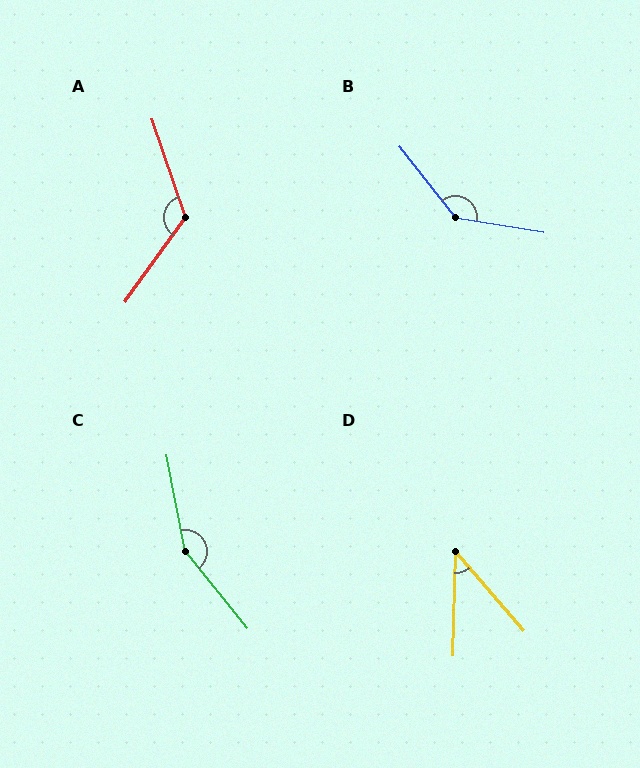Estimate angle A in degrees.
Approximately 125 degrees.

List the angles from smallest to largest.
D (42°), A (125°), B (138°), C (152°).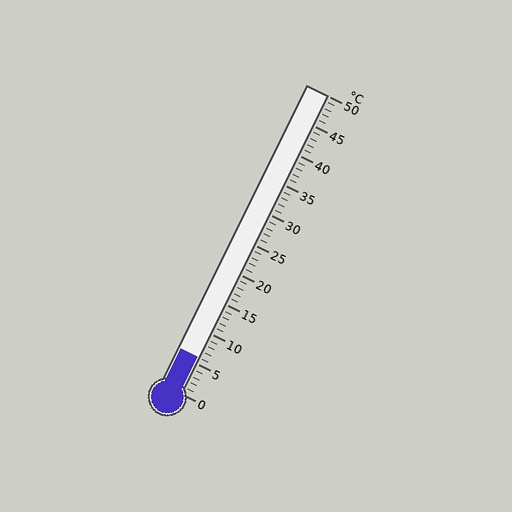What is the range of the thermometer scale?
The thermometer scale ranges from 0°C to 50°C.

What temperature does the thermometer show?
The thermometer shows approximately 6°C.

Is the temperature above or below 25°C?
The temperature is below 25°C.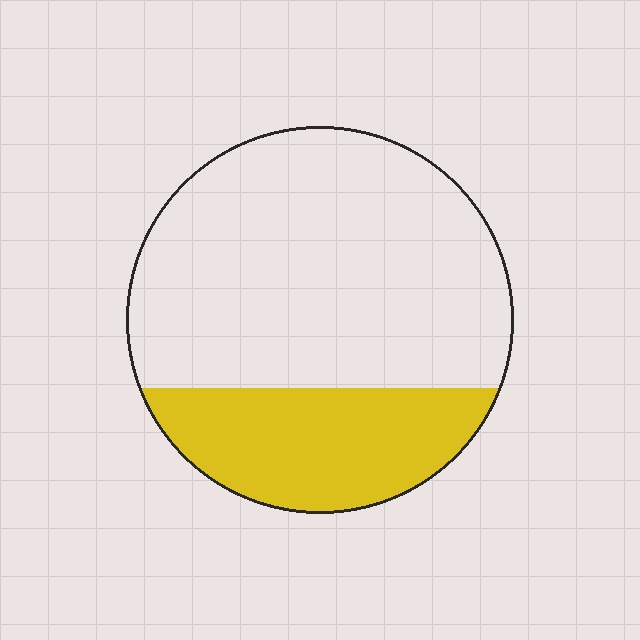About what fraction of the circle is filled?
About one quarter (1/4).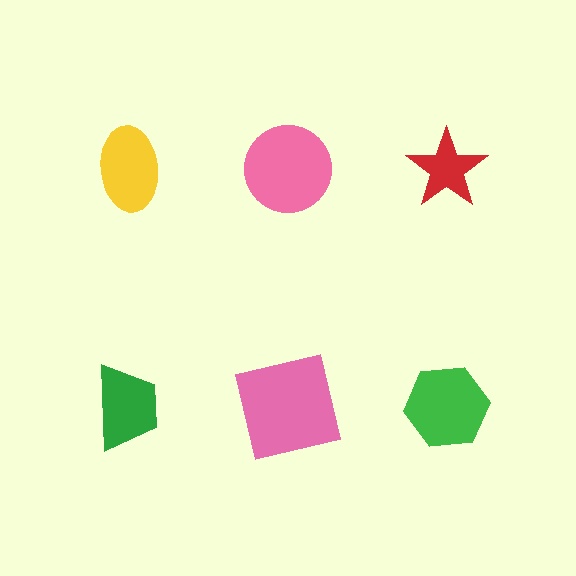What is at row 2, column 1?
A green trapezoid.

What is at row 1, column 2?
A pink circle.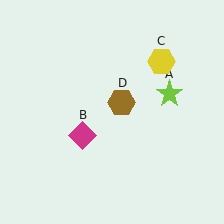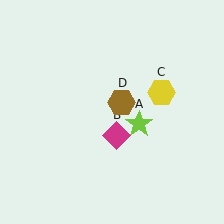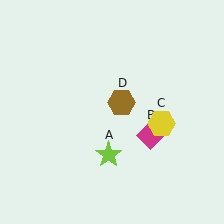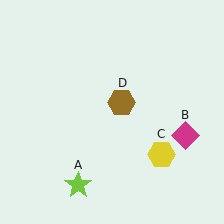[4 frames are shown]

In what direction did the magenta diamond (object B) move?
The magenta diamond (object B) moved right.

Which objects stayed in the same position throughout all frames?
Brown hexagon (object D) remained stationary.